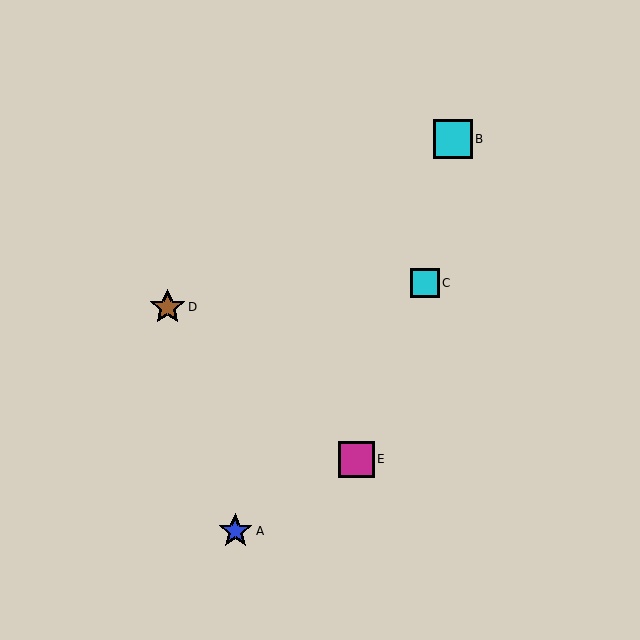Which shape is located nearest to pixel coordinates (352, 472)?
The magenta square (labeled E) at (356, 459) is nearest to that location.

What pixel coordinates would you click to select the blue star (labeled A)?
Click at (235, 531) to select the blue star A.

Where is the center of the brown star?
The center of the brown star is at (167, 307).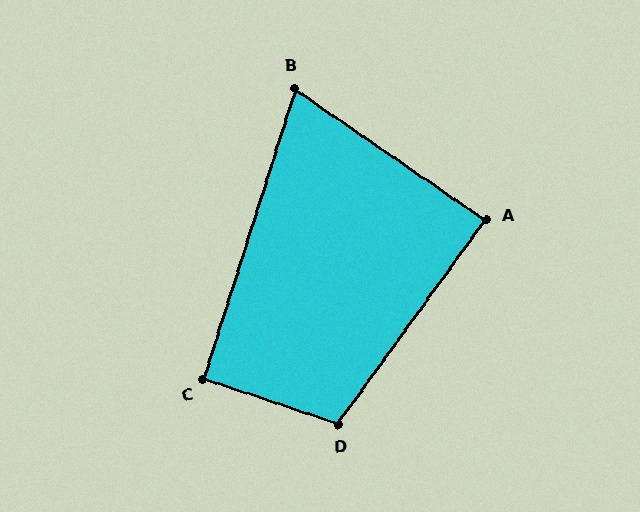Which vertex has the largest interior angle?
D, at approximately 107 degrees.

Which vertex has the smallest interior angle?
B, at approximately 73 degrees.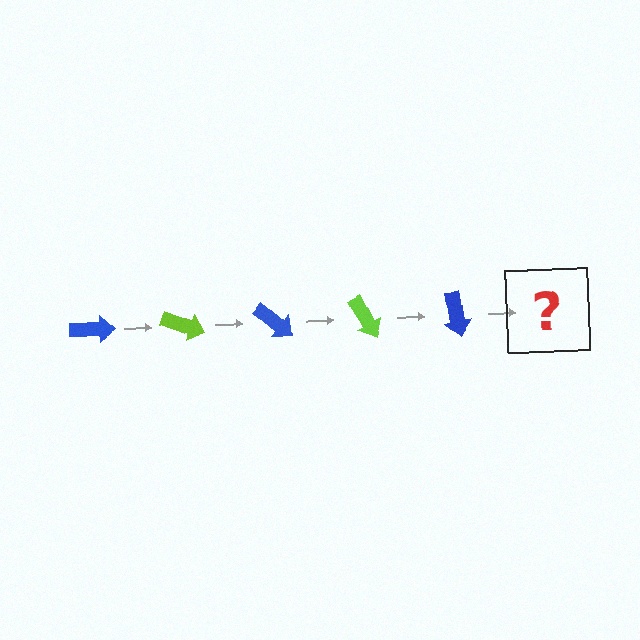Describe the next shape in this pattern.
It should be a lime arrow, rotated 100 degrees from the start.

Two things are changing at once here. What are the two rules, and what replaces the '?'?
The two rules are that it rotates 20 degrees each step and the color cycles through blue and lime. The '?' should be a lime arrow, rotated 100 degrees from the start.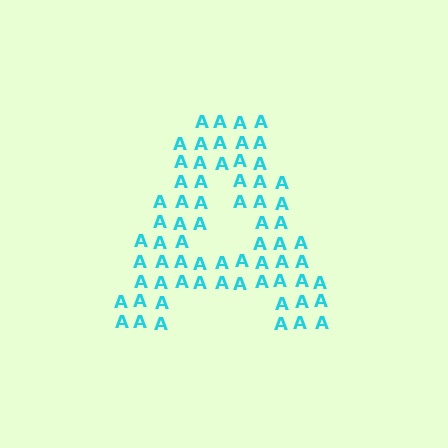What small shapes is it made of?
It is made of small letter A's.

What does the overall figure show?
The overall figure shows the letter A.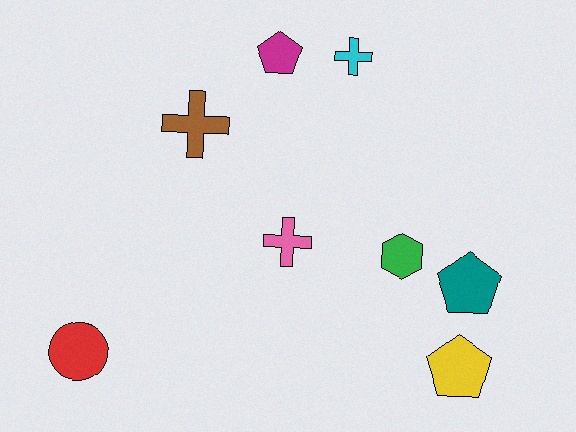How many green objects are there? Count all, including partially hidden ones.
There is 1 green object.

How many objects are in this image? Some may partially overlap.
There are 8 objects.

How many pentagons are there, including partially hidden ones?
There are 3 pentagons.